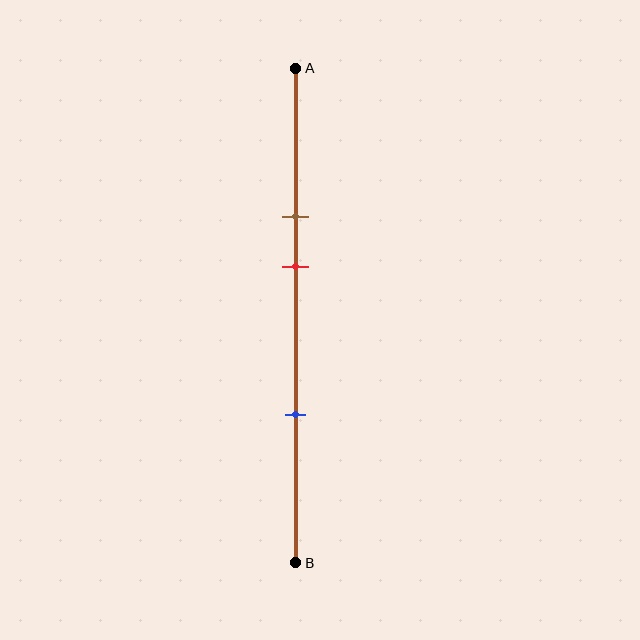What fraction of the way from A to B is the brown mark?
The brown mark is approximately 30% (0.3) of the way from A to B.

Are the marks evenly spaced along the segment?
No, the marks are not evenly spaced.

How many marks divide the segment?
There are 3 marks dividing the segment.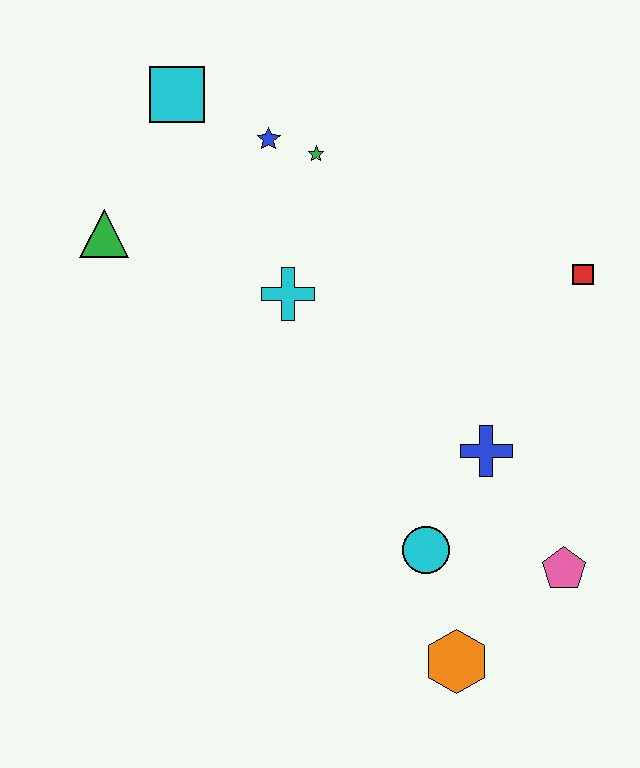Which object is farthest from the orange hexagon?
The cyan square is farthest from the orange hexagon.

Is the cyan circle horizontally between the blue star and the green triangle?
No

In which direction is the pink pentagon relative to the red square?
The pink pentagon is below the red square.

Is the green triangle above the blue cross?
Yes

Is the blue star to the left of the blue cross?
Yes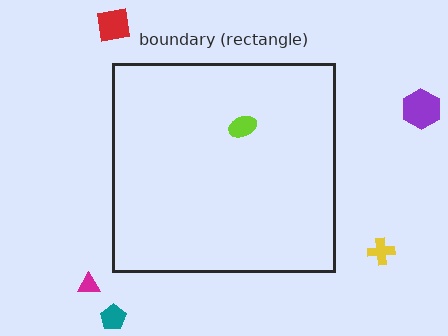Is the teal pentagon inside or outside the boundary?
Outside.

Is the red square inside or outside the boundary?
Outside.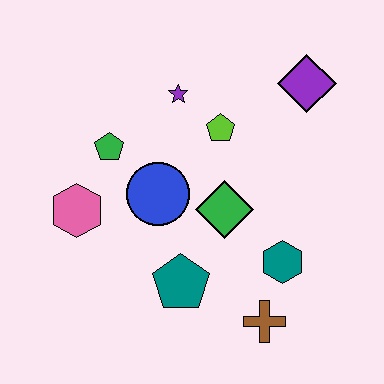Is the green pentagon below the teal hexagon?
No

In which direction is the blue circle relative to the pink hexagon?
The blue circle is to the right of the pink hexagon.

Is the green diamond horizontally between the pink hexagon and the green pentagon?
No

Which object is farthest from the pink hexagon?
The purple diamond is farthest from the pink hexagon.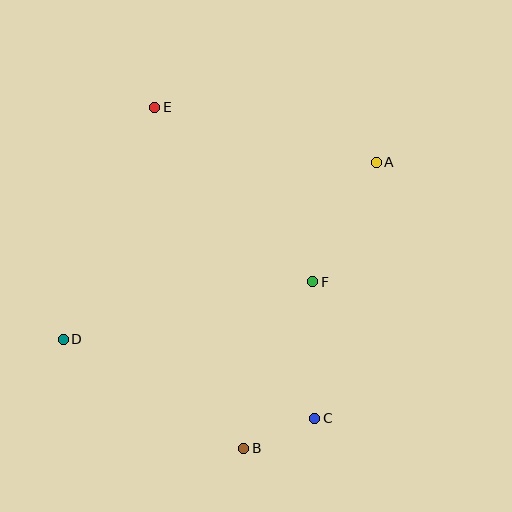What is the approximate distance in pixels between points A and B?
The distance between A and B is approximately 315 pixels.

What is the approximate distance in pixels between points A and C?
The distance between A and C is approximately 263 pixels.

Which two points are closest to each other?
Points B and C are closest to each other.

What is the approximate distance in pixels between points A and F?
The distance between A and F is approximately 135 pixels.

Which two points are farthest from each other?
Points A and D are farthest from each other.